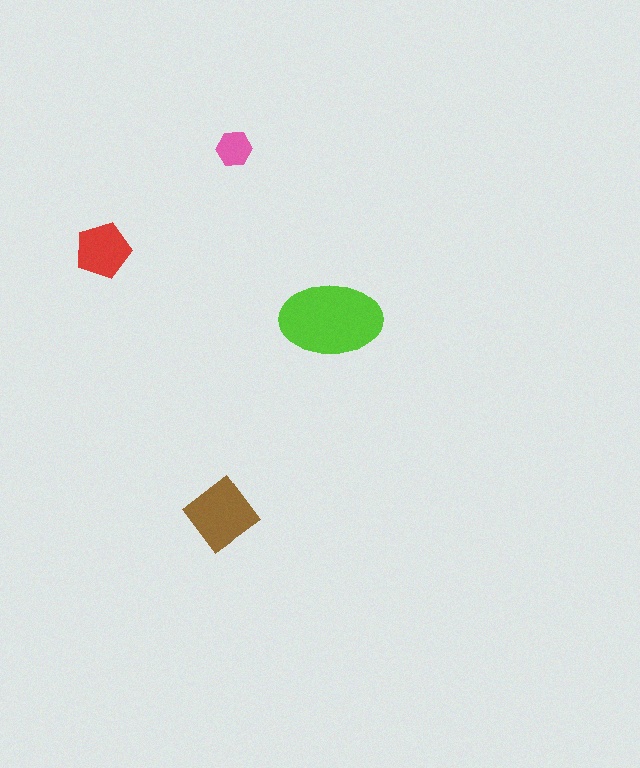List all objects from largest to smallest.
The lime ellipse, the brown diamond, the red pentagon, the pink hexagon.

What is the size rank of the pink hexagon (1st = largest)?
4th.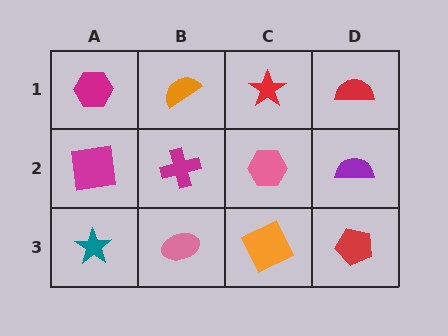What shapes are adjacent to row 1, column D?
A purple semicircle (row 2, column D), a red star (row 1, column C).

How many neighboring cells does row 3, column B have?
3.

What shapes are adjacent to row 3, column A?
A magenta square (row 2, column A), a pink ellipse (row 3, column B).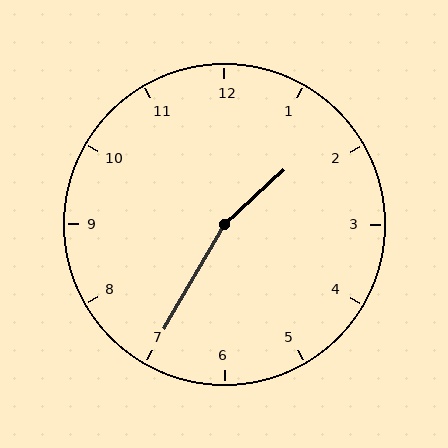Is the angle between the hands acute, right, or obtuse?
It is obtuse.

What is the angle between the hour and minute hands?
Approximately 162 degrees.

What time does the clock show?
1:35.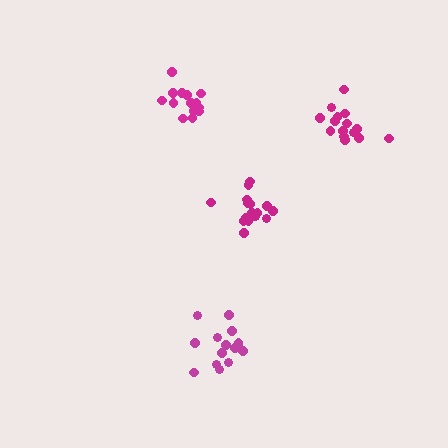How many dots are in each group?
Group 1: 15 dots, Group 2: 15 dots, Group 3: 17 dots, Group 4: 15 dots (62 total).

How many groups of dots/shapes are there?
There are 4 groups.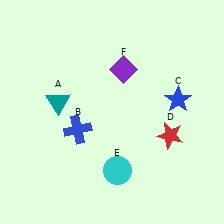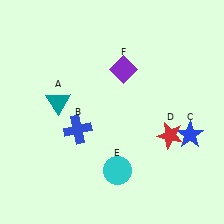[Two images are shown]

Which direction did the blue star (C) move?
The blue star (C) moved down.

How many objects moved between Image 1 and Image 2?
1 object moved between the two images.